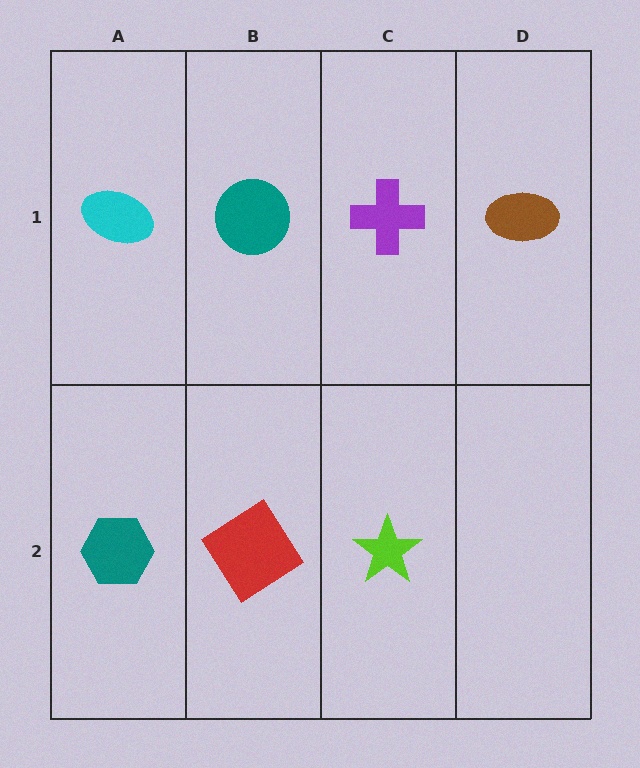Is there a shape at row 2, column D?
No, that cell is empty.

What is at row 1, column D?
A brown ellipse.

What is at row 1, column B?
A teal circle.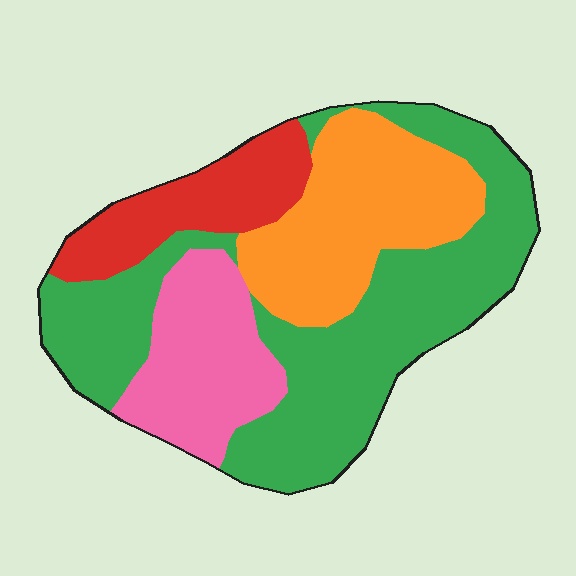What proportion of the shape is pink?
Pink takes up about one sixth (1/6) of the shape.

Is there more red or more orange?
Orange.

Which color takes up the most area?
Green, at roughly 45%.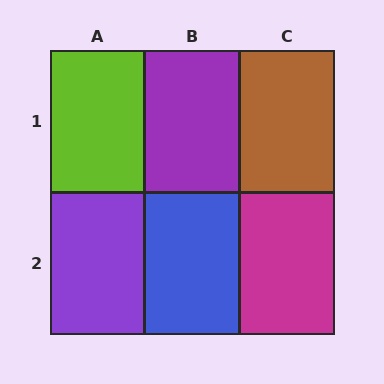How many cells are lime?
1 cell is lime.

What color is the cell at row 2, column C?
Magenta.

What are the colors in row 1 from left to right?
Lime, purple, brown.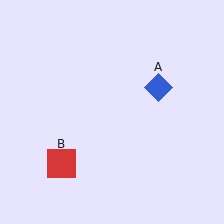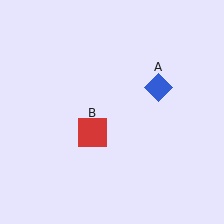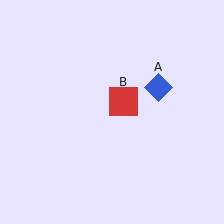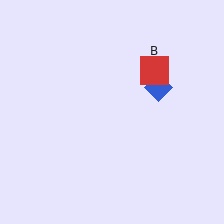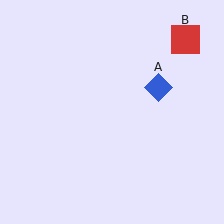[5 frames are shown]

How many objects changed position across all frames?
1 object changed position: red square (object B).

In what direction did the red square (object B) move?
The red square (object B) moved up and to the right.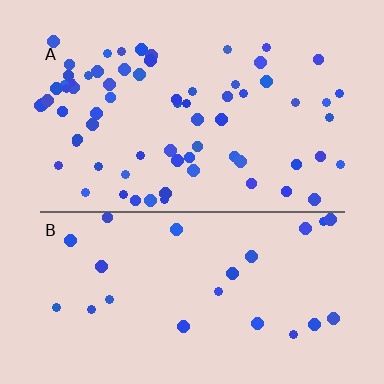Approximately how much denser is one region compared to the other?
Approximately 2.9× — region A over region B.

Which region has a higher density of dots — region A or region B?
A (the top).